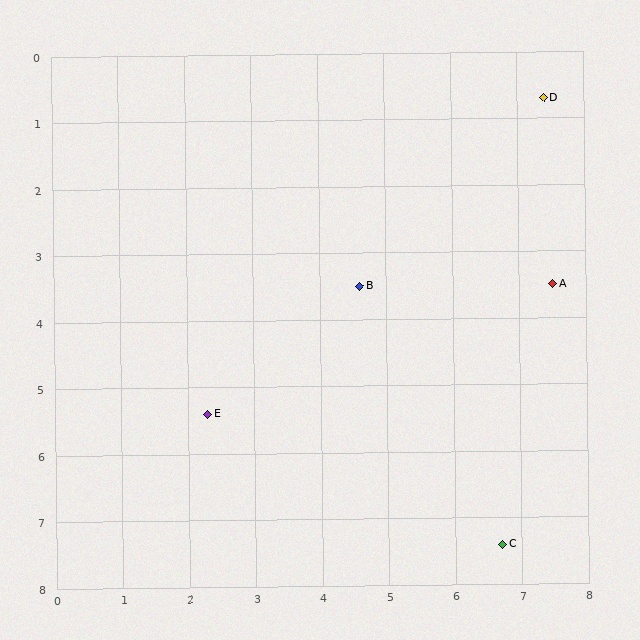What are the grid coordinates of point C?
Point C is at approximately (6.7, 7.4).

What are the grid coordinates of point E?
Point E is at approximately (2.3, 5.4).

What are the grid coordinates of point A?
Point A is at approximately (7.5, 3.5).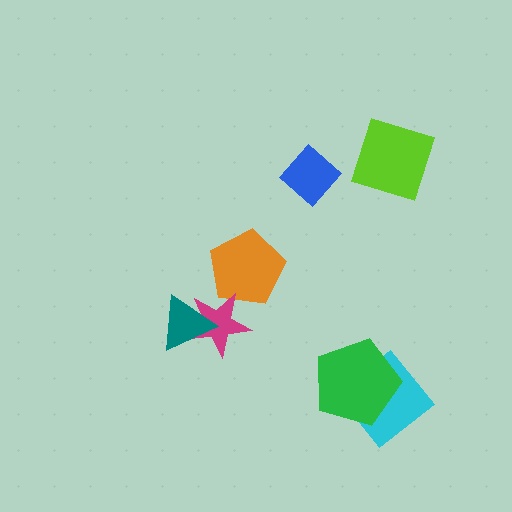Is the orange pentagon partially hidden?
Yes, it is partially covered by another shape.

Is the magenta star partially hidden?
Yes, it is partially covered by another shape.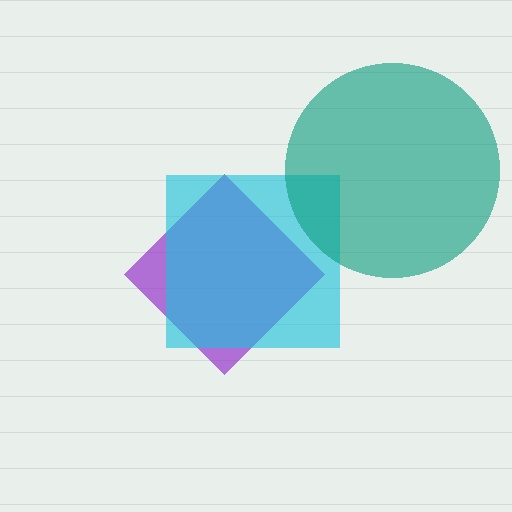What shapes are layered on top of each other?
The layered shapes are: a purple diamond, a cyan square, a teal circle.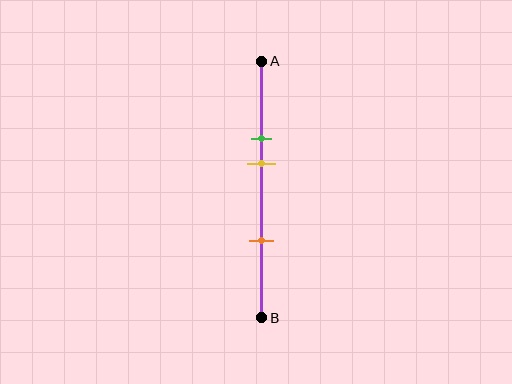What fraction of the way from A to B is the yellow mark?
The yellow mark is approximately 40% (0.4) of the way from A to B.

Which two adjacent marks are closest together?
The green and yellow marks are the closest adjacent pair.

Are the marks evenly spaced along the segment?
No, the marks are not evenly spaced.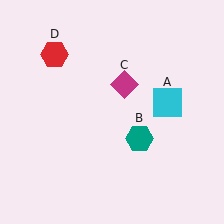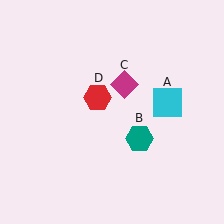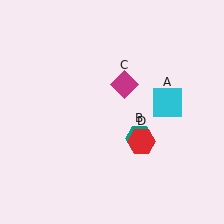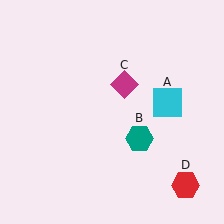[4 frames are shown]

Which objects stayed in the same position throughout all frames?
Cyan square (object A) and teal hexagon (object B) and magenta diamond (object C) remained stationary.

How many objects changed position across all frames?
1 object changed position: red hexagon (object D).